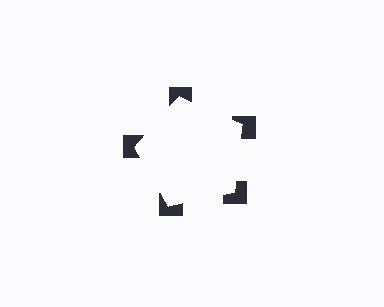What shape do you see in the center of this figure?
An illusory pentagon — its edges are inferred from the aligned wedge cuts in the notched squares, not physically drawn.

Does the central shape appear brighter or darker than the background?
It typically appears slightly brighter than the background, even though no actual brightness change is drawn.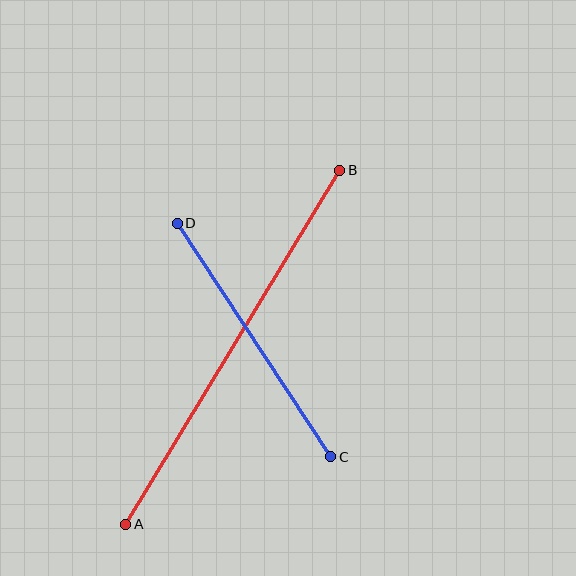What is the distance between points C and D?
The distance is approximately 279 pixels.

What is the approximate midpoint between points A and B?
The midpoint is at approximately (233, 347) pixels.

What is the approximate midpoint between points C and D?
The midpoint is at approximately (254, 340) pixels.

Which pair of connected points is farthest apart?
Points A and B are farthest apart.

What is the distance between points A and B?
The distance is approximately 413 pixels.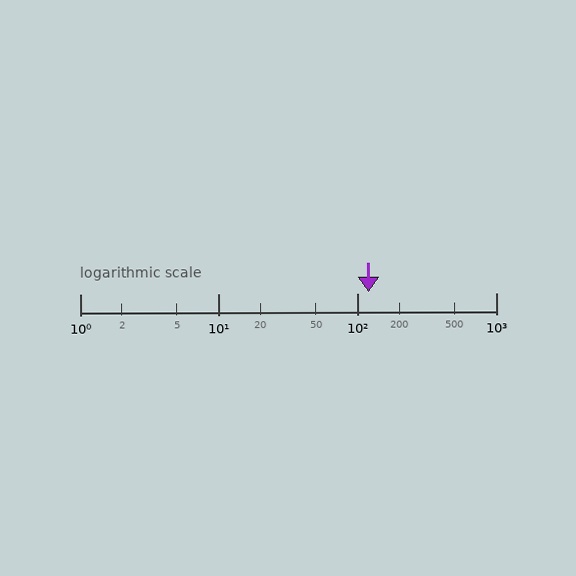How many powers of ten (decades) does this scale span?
The scale spans 3 decades, from 1 to 1000.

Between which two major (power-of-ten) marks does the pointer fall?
The pointer is between 100 and 1000.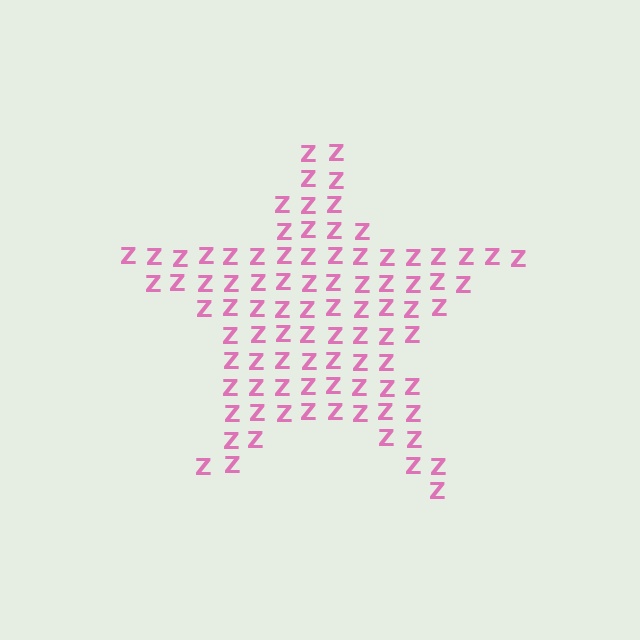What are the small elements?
The small elements are letter Z's.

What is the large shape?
The large shape is a star.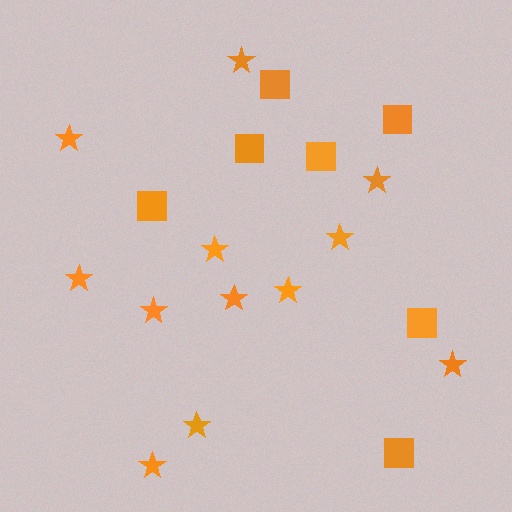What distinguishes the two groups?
There are 2 groups: one group of squares (7) and one group of stars (12).